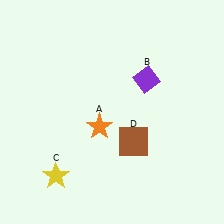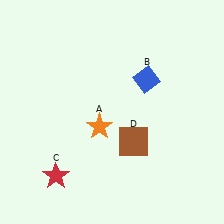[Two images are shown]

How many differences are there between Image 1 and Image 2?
There are 2 differences between the two images.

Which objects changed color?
B changed from purple to blue. C changed from yellow to red.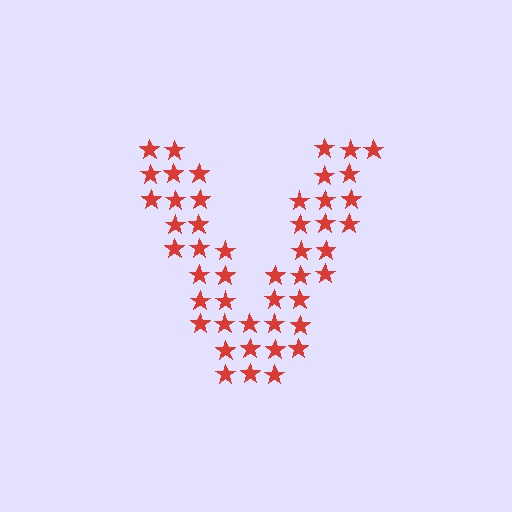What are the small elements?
The small elements are stars.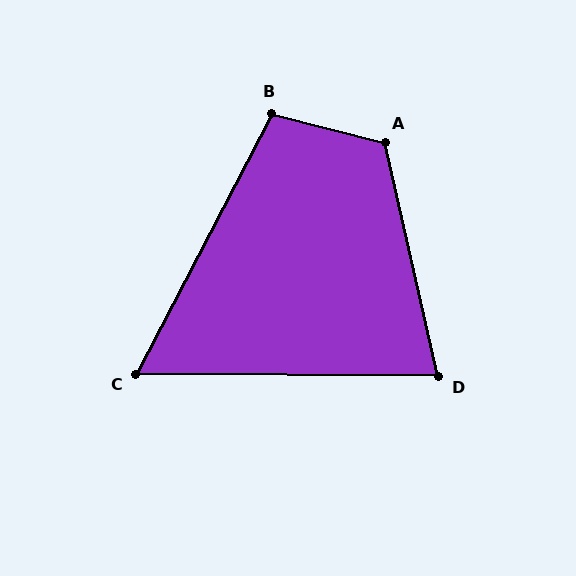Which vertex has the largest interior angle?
A, at approximately 117 degrees.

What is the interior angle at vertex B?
Approximately 103 degrees (obtuse).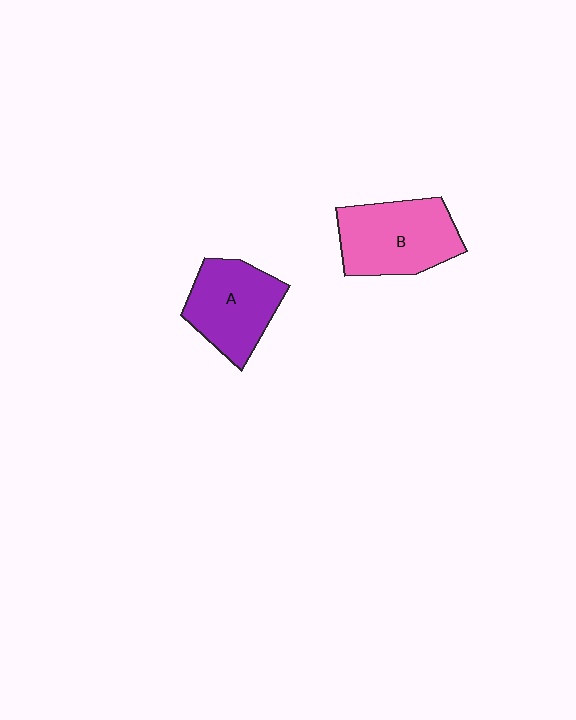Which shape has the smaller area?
Shape A (purple).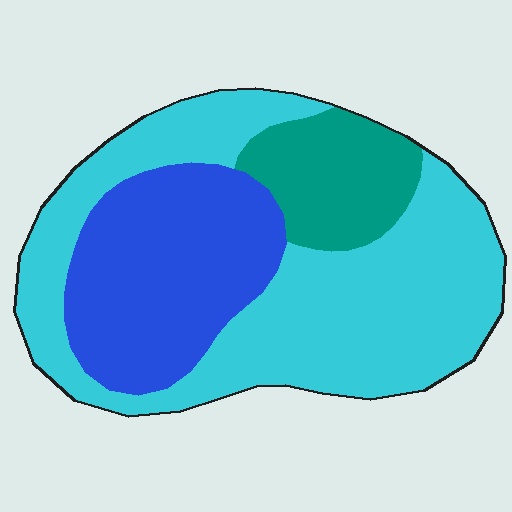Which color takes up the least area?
Teal, at roughly 15%.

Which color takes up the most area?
Cyan, at roughly 55%.